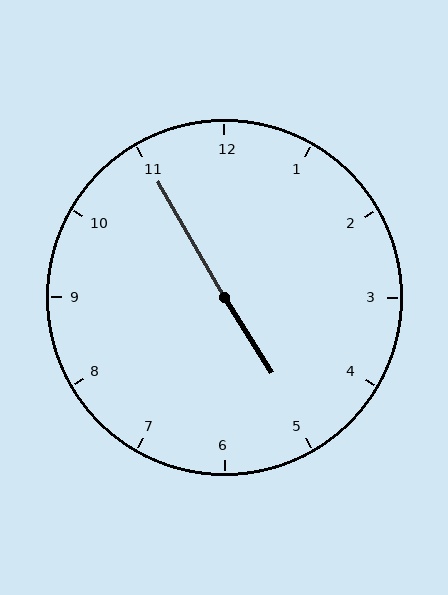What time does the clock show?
4:55.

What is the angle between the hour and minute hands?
Approximately 178 degrees.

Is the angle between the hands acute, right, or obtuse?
It is obtuse.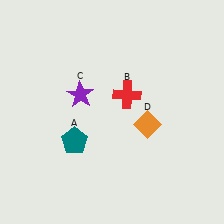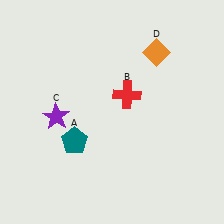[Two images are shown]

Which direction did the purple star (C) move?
The purple star (C) moved left.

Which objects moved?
The objects that moved are: the purple star (C), the orange diamond (D).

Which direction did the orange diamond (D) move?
The orange diamond (D) moved up.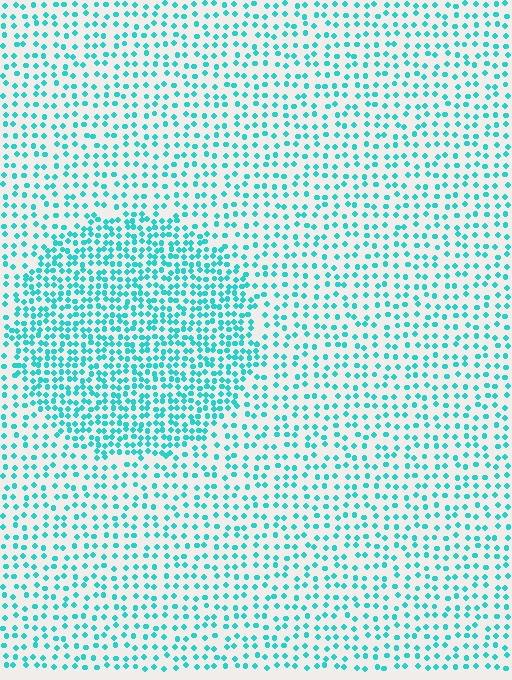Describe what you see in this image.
The image contains small cyan elements arranged at two different densities. A circle-shaped region is visible where the elements are more densely packed than the surrounding area.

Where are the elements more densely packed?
The elements are more densely packed inside the circle boundary.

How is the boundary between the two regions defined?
The boundary is defined by a change in element density (approximately 1.9x ratio). All elements are the same color, size, and shape.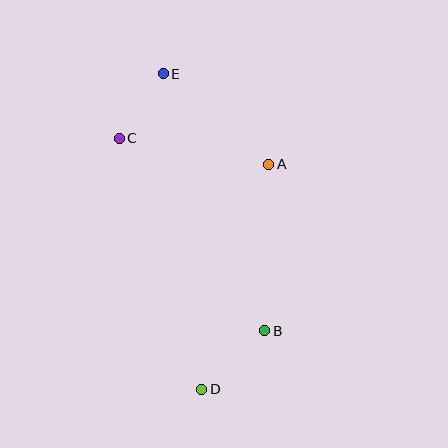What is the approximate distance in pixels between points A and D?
The distance between A and D is approximately 235 pixels.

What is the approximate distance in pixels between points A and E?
The distance between A and E is approximately 139 pixels.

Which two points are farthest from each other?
Points D and E are farthest from each other.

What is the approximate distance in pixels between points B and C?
The distance between B and C is approximately 241 pixels.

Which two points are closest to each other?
Points C and E are closest to each other.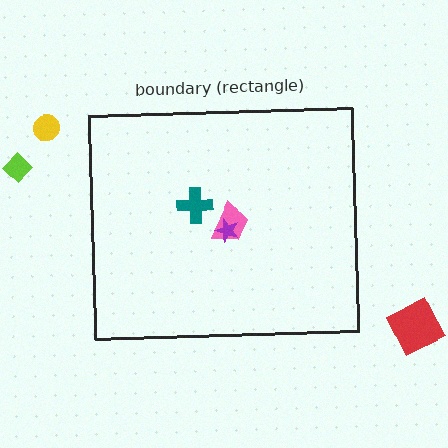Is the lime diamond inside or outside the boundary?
Outside.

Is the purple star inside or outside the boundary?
Inside.